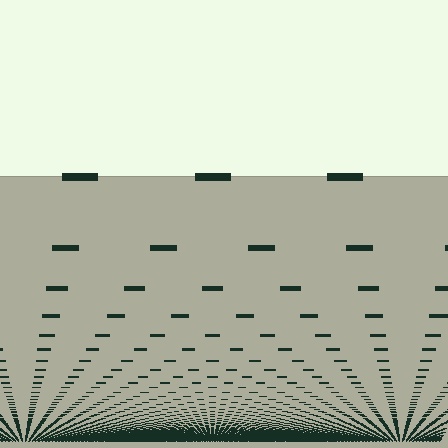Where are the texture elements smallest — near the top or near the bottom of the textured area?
Near the bottom.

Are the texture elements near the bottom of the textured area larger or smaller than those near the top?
Smaller. The gradient is inverted — elements near the bottom are smaller and denser.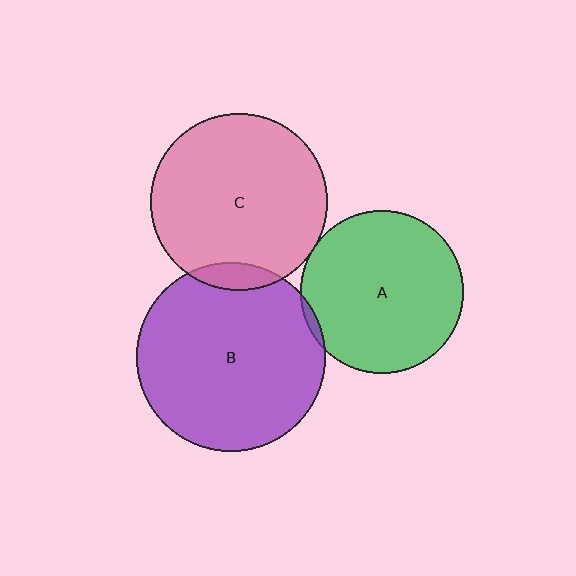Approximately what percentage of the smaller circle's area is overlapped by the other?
Approximately 5%.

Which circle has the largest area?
Circle B (purple).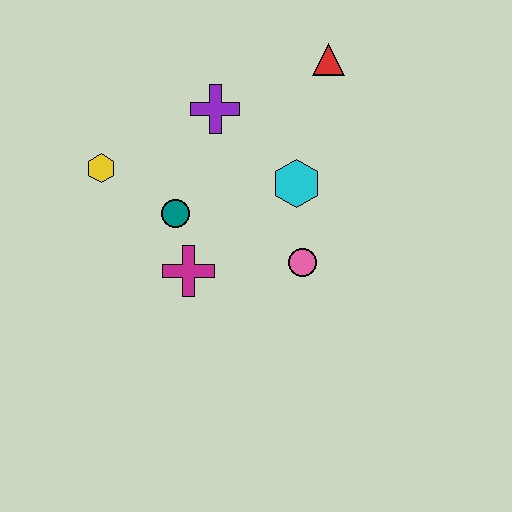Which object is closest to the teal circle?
The magenta cross is closest to the teal circle.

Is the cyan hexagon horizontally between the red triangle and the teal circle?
Yes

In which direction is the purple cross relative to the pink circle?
The purple cross is above the pink circle.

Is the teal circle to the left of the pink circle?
Yes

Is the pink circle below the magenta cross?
No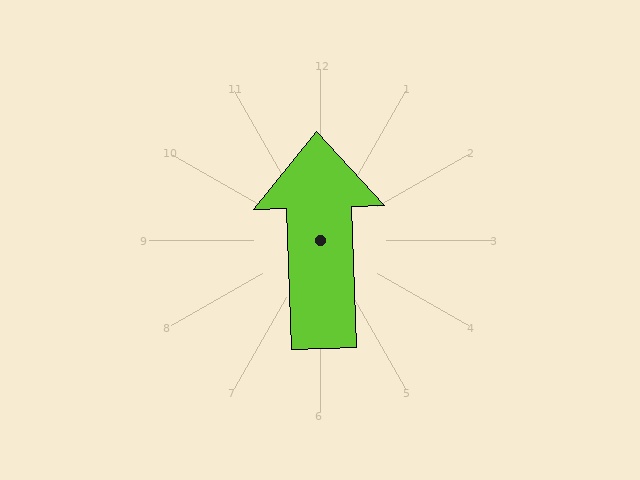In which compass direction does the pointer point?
North.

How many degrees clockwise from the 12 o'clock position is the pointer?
Approximately 358 degrees.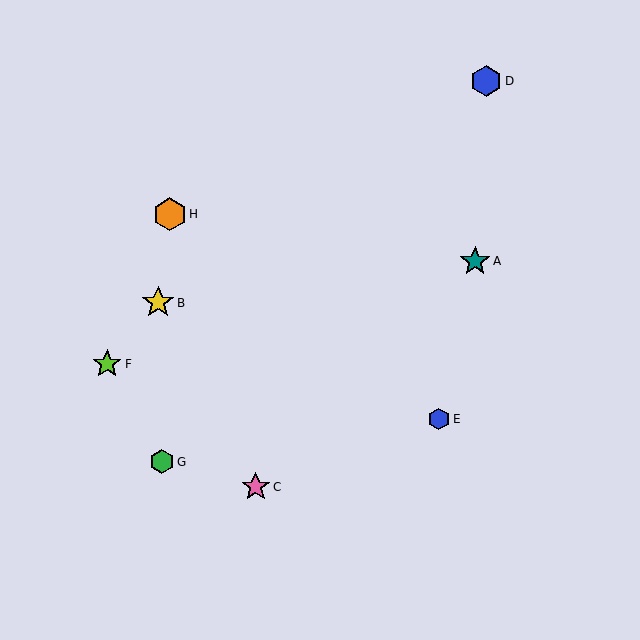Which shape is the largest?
The orange hexagon (labeled H) is the largest.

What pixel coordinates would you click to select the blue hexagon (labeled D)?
Click at (486, 81) to select the blue hexagon D.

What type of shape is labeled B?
Shape B is a yellow star.